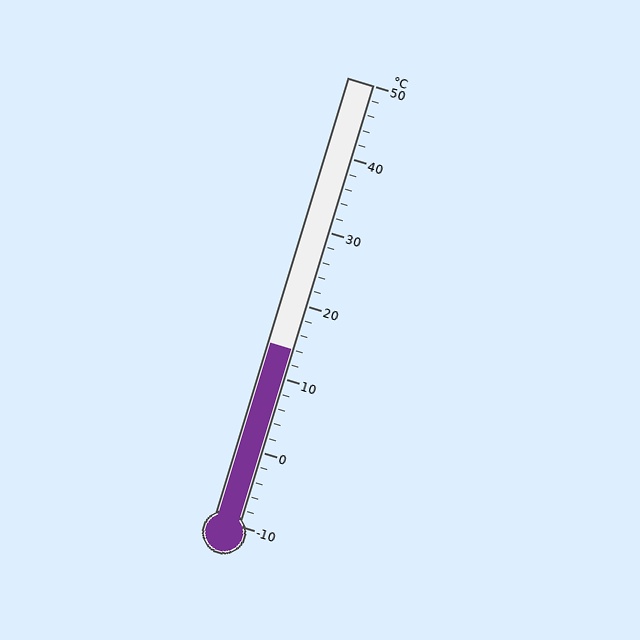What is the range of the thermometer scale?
The thermometer scale ranges from -10°C to 50°C.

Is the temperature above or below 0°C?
The temperature is above 0°C.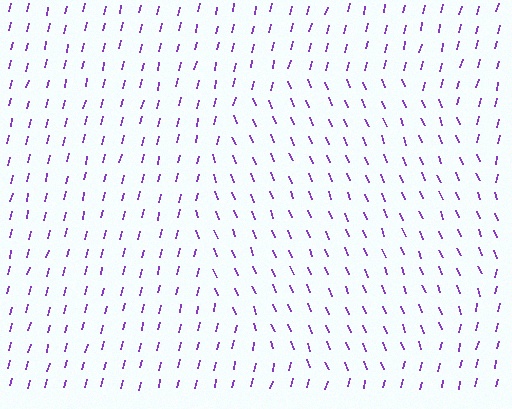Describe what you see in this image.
The image is filled with small purple line segments. A circle region in the image has lines oriented differently from the surrounding lines, creating a visible texture boundary.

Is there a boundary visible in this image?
Yes, there is a texture boundary formed by a change in line orientation.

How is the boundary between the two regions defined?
The boundary is defined purely by a change in line orientation (approximately 36 degrees difference). All lines are the same color and thickness.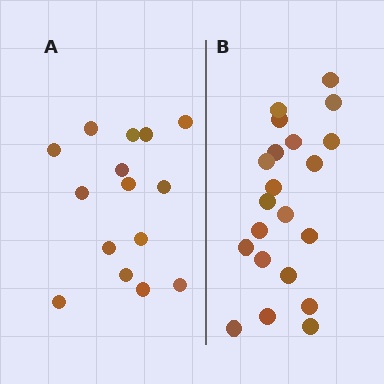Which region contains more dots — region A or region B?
Region B (the right region) has more dots.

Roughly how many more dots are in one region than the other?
Region B has about 6 more dots than region A.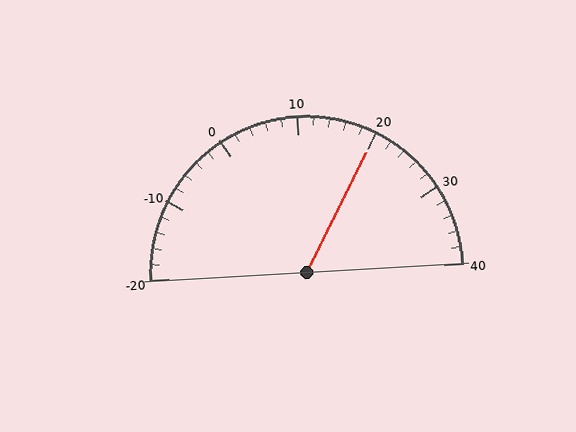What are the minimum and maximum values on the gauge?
The gauge ranges from -20 to 40.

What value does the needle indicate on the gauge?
The needle indicates approximately 20.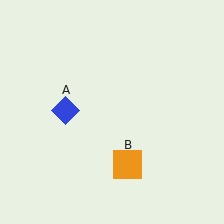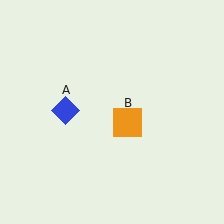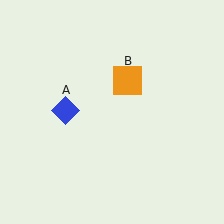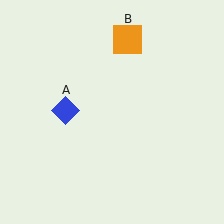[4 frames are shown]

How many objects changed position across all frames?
1 object changed position: orange square (object B).